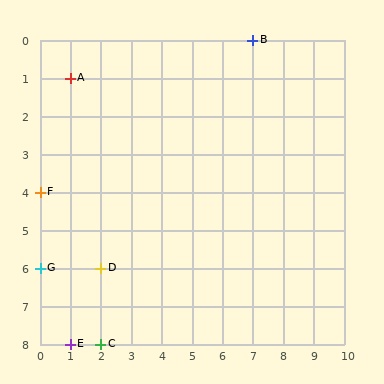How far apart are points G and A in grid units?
Points G and A are 1 column and 5 rows apart (about 5.1 grid units diagonally).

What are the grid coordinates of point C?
Point C is at grid coordinates (2, 8).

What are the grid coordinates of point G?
Point G is at grid coordinates (0, 6).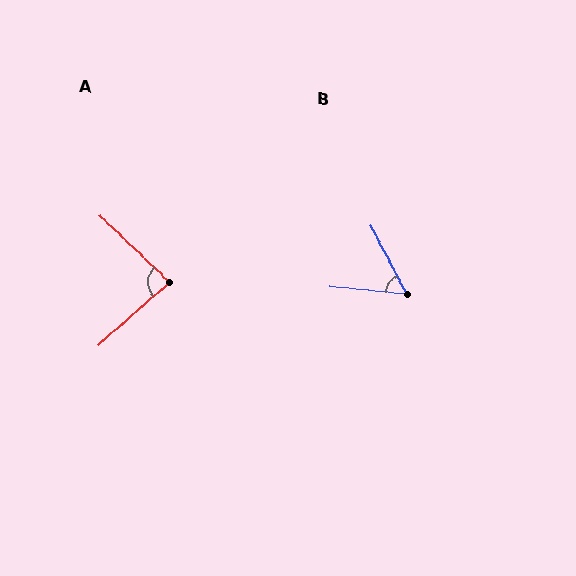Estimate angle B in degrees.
Approximately 57 degrees.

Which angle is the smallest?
B, at approximately 57 degrees.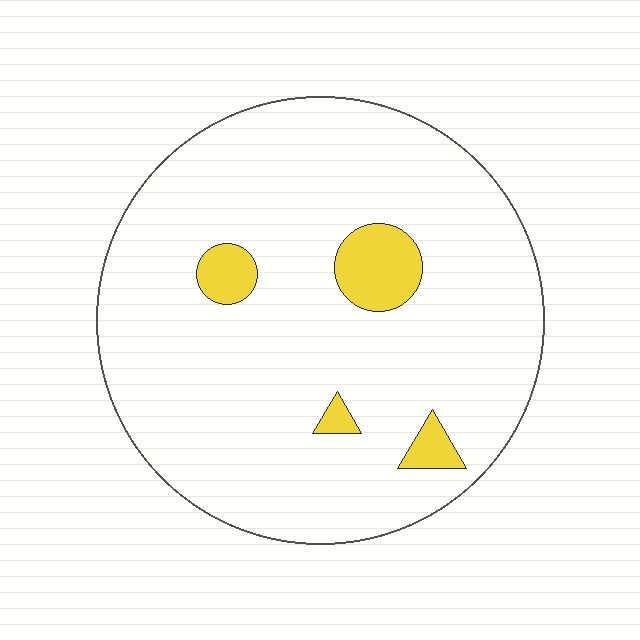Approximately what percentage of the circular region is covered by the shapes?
Approximately 10%.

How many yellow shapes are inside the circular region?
4.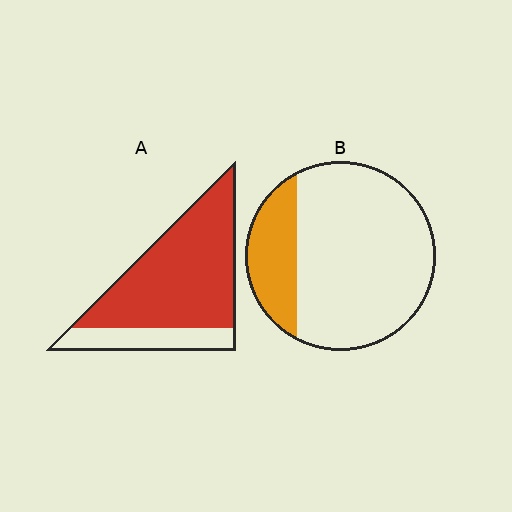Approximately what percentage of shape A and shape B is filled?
A is approximately 75% and B is approximately 20%.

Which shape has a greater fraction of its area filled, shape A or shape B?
Shape A.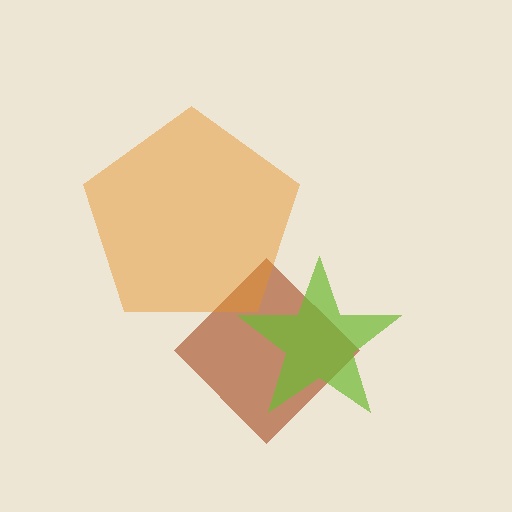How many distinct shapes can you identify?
There are 3 distinct shapes: a brown diamond, a lime star, an orange pentagon.